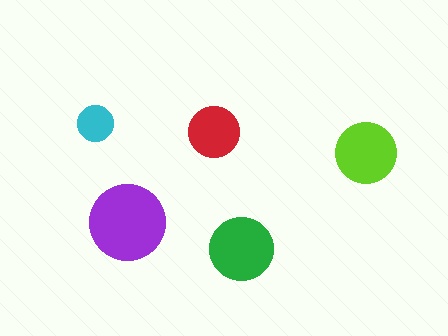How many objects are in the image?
There are 5 objects in the image.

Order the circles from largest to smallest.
the purple one, the green one, the lime one, the red one, the cyan one.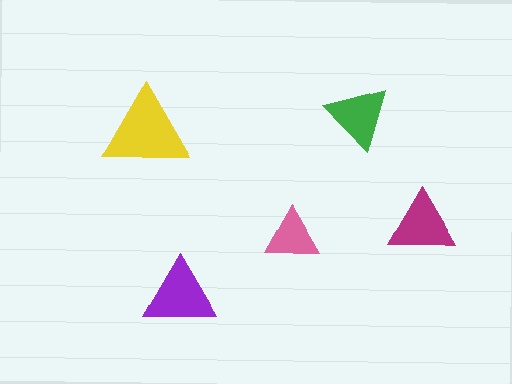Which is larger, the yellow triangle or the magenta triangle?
The yellow one.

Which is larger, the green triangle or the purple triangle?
The purple one.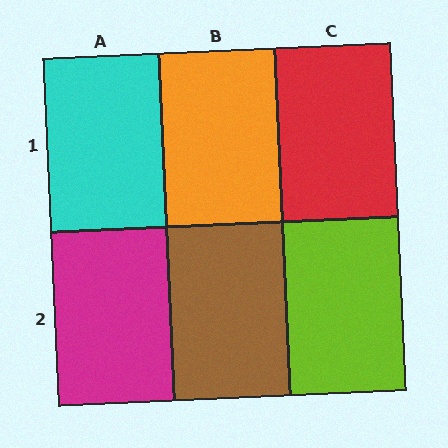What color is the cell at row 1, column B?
Orange.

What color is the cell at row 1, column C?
Red.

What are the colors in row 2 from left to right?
Magenta, brown, lime.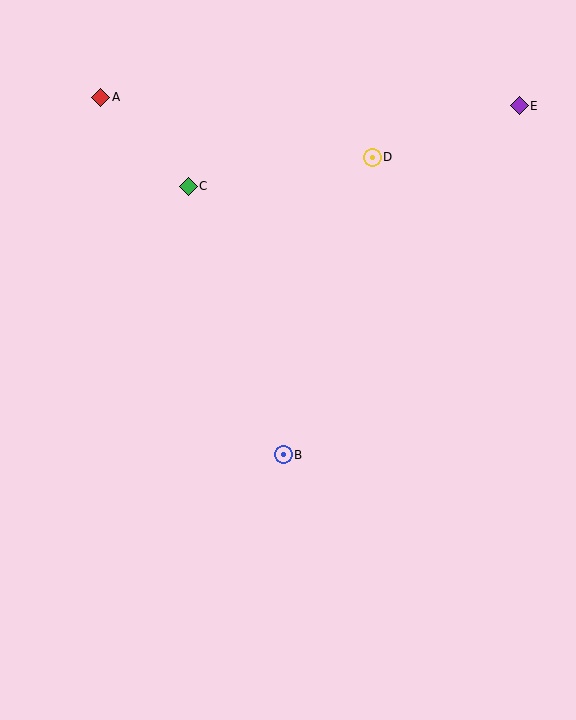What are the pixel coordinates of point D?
Point D is at (372, 157).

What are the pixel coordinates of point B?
Point B is at (283, 455).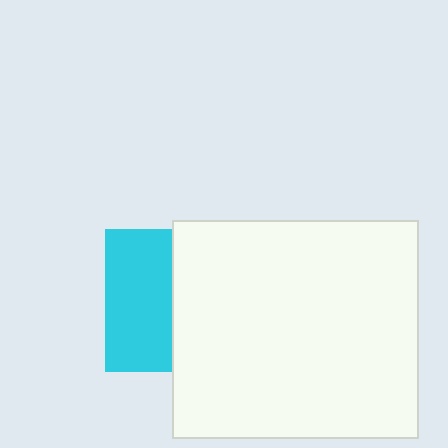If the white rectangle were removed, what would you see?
You would see the complete cyan square.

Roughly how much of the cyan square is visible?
About half of it is visible (roughly 46%).